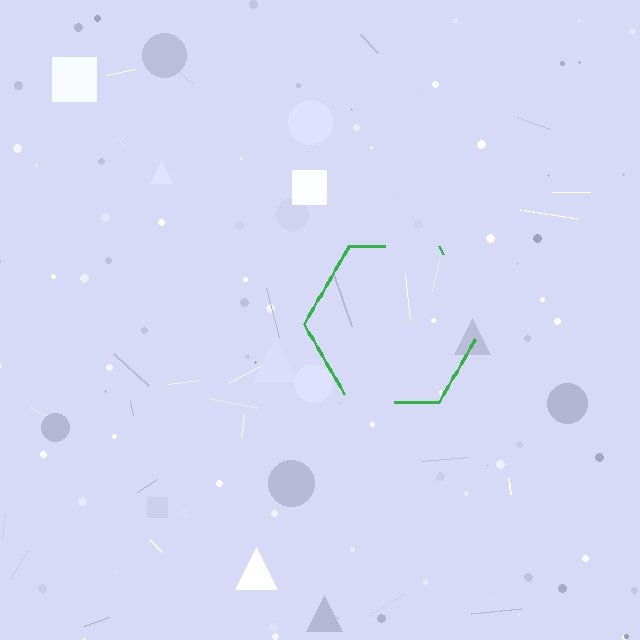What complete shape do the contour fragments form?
The contour fragments form a hexagon.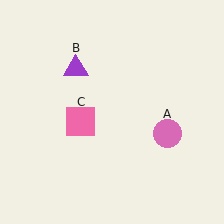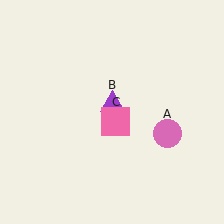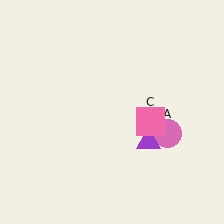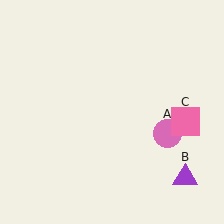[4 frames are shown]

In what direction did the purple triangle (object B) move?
The purple triangle (object B) moved down and to the right.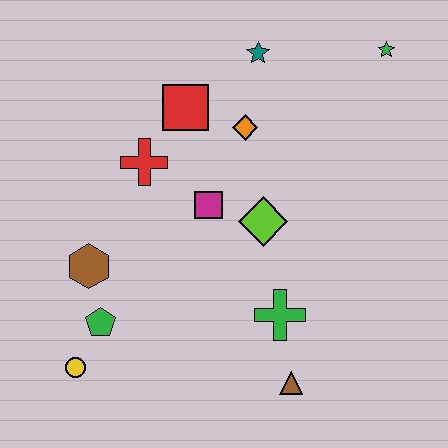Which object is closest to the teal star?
The orange diamond is closest to the teal star.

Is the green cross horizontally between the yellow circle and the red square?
No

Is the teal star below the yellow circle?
No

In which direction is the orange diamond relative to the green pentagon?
The orange diamond is above the green pentagon.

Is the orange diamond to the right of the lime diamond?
No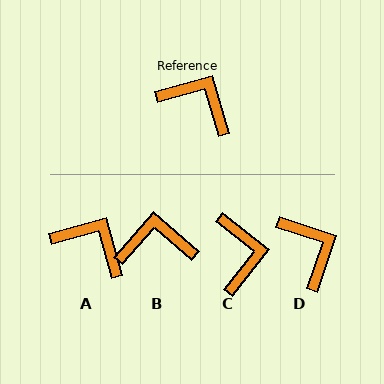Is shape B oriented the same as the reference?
No, it is off by about 32 degrees.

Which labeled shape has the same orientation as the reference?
A.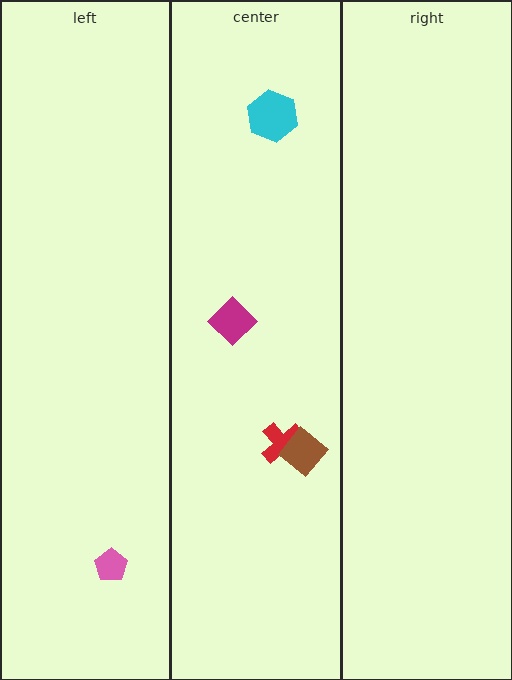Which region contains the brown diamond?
The center region.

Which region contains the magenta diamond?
The center region.